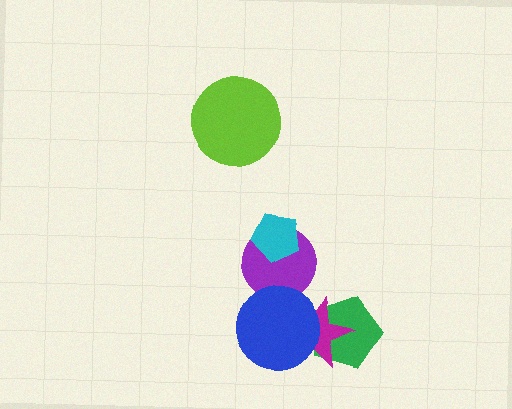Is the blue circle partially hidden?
No, no other shape covers it.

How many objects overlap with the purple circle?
2 objects overlap with the purple circle.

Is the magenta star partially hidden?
Yes, it is partially covered by another shape.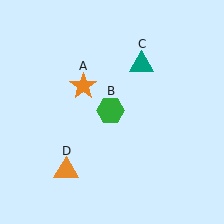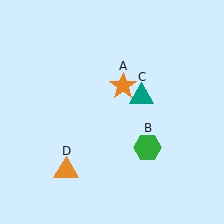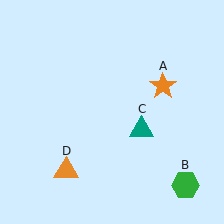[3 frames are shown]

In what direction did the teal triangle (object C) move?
The teal triangle (object C) moved down.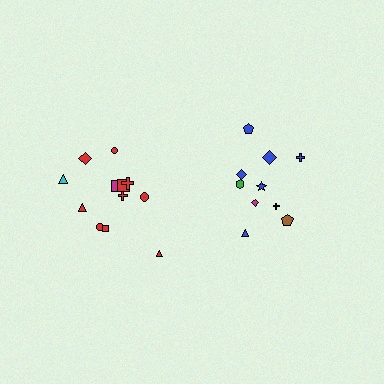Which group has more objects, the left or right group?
The left group.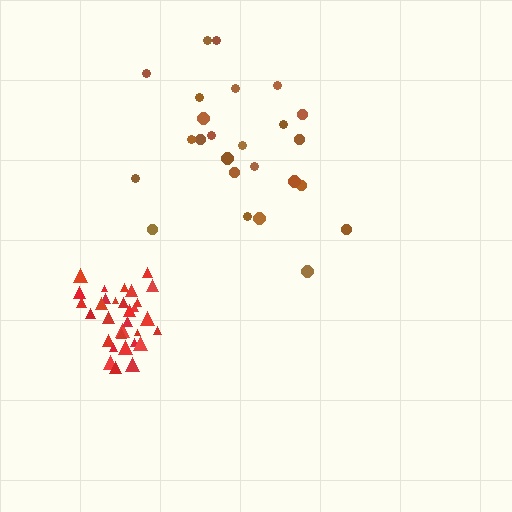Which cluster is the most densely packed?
Red.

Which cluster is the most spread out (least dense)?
Brown.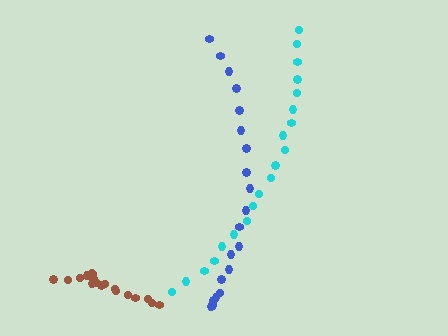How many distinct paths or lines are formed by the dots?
There are 3 distinct paths.